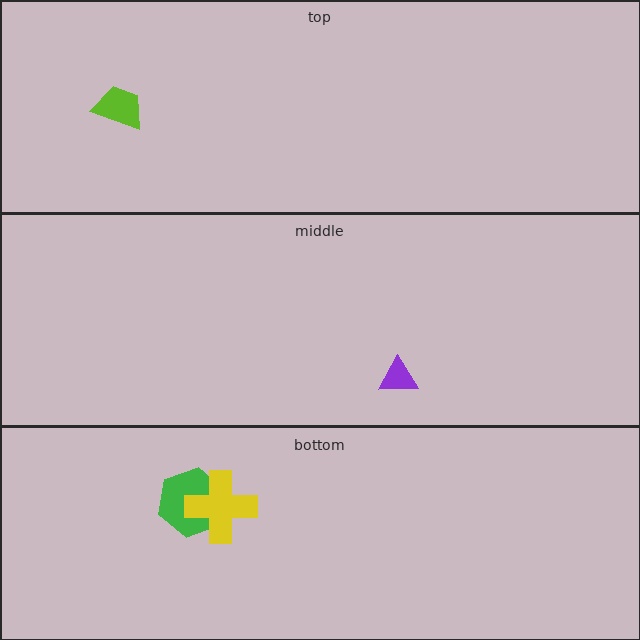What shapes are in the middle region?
The purple triangle.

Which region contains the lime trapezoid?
The top region.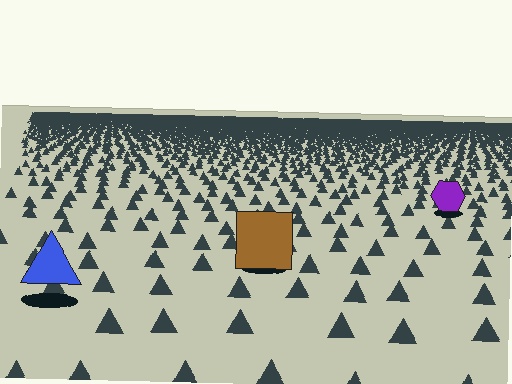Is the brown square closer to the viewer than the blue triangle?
No. The blue triangle is closer — you can tell from the texture gradient: the ground texture is coarser near it.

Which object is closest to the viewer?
The blue triangle is closest. The texture marks near it are larger and more spread out.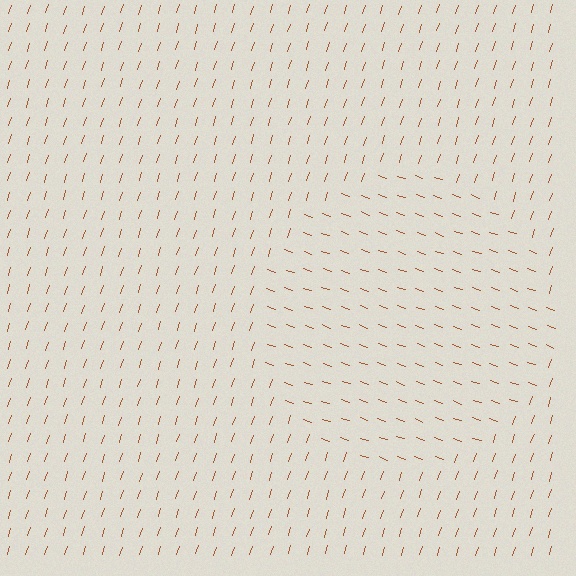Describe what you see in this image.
The image is filled with small brown line segments. A circle region in the image has lines oriented differently from the surrounding lines, creating a visible texture boundary.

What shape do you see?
I see a circle.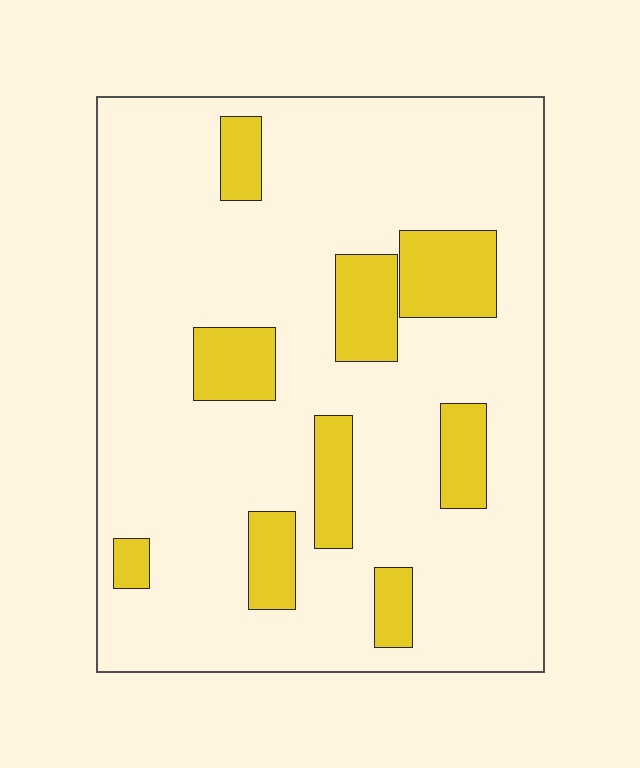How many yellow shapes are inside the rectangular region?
9.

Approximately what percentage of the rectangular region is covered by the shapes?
Approximately 15%.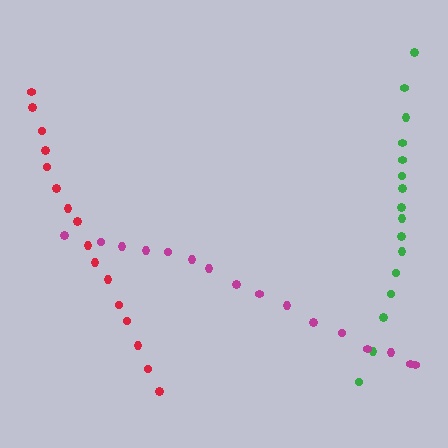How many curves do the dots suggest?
There are 3 distinct paths.